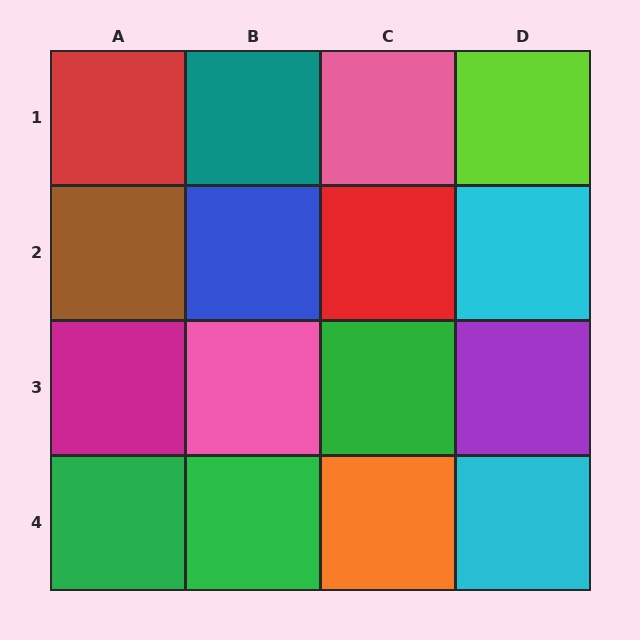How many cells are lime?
1 cell is lime.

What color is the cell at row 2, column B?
Blue.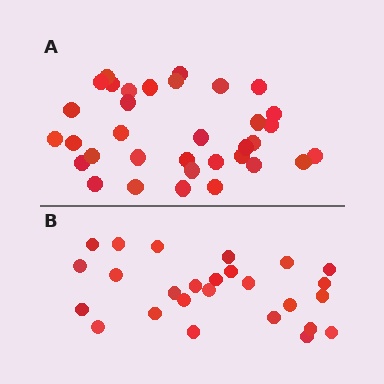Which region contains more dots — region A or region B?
Region A (the top region) has more dots.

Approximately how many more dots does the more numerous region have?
Region A has roughly 8 or so more dots than region B.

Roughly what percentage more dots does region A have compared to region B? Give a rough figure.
About 30% more.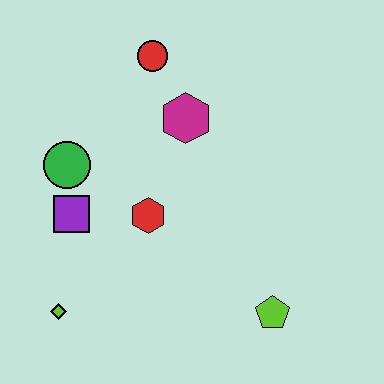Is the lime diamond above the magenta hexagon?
No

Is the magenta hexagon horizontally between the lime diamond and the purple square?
No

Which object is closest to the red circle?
The magenta hexagon is closest to the red circle.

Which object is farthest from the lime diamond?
The red circle is farthest from the lime diamond.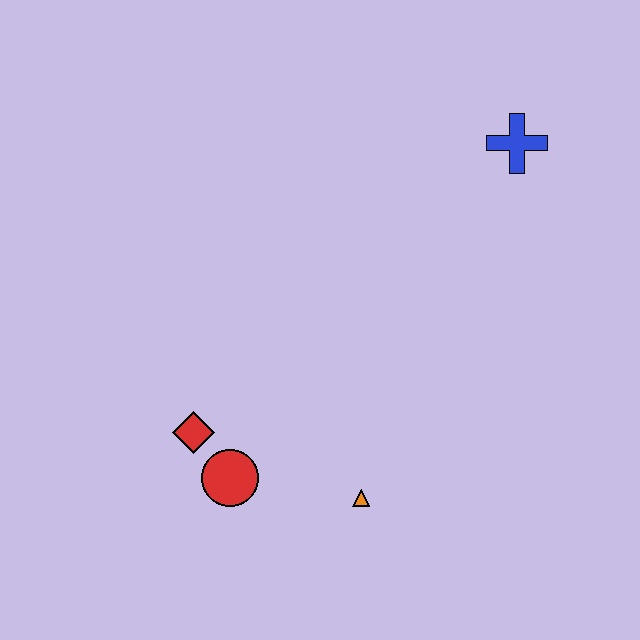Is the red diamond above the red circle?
Yes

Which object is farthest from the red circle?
The blue cross is farthest from the red circle.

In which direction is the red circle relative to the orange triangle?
The red circle is to the left of the orange triangle.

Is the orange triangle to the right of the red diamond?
Yes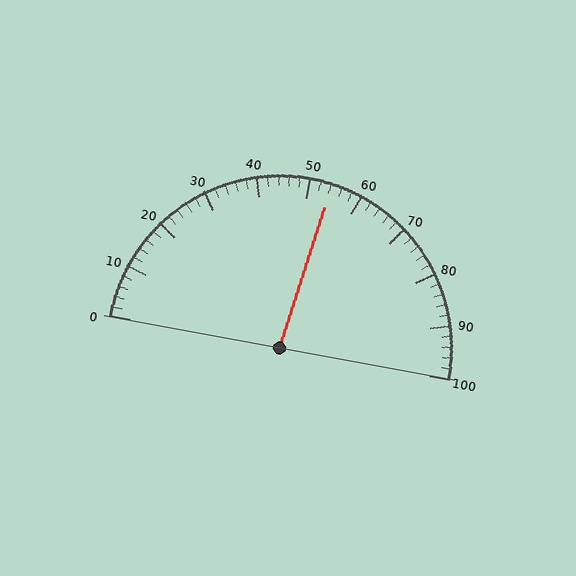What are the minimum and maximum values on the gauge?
The gauge ranges from 0 to 100.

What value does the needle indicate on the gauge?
The needle indicates approximately 54.